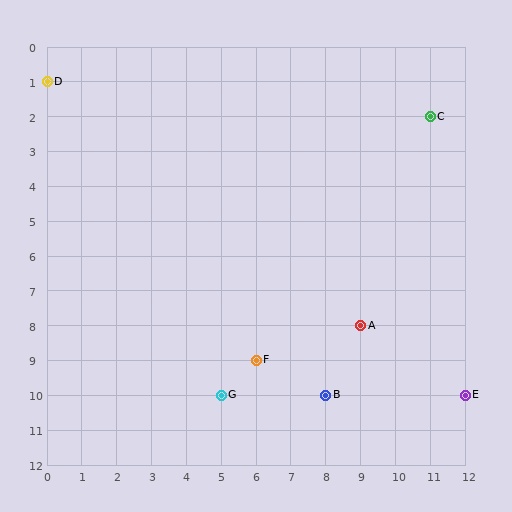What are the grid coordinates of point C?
Point C is at grid coordinates (11, 2).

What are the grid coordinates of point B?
Point B is at grid coordinates (8, 10).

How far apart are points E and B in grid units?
Points E and B are 4 columns apart.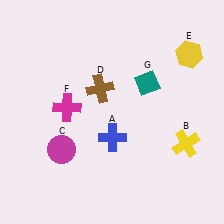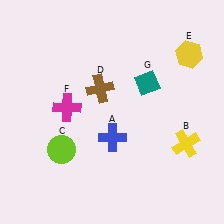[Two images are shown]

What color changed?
The circle (C) changed from magenta in Image 1 to lime in Image 2.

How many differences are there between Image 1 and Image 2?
There is 1 difference between the two images.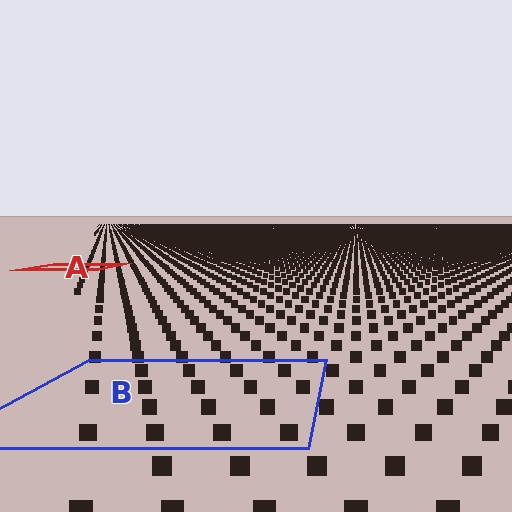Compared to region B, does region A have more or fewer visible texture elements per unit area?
Region A has more texture elements per unit area — they are packed more densely because it is farther away.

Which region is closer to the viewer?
Region B is closer. The texture elements there are larger and more spread out.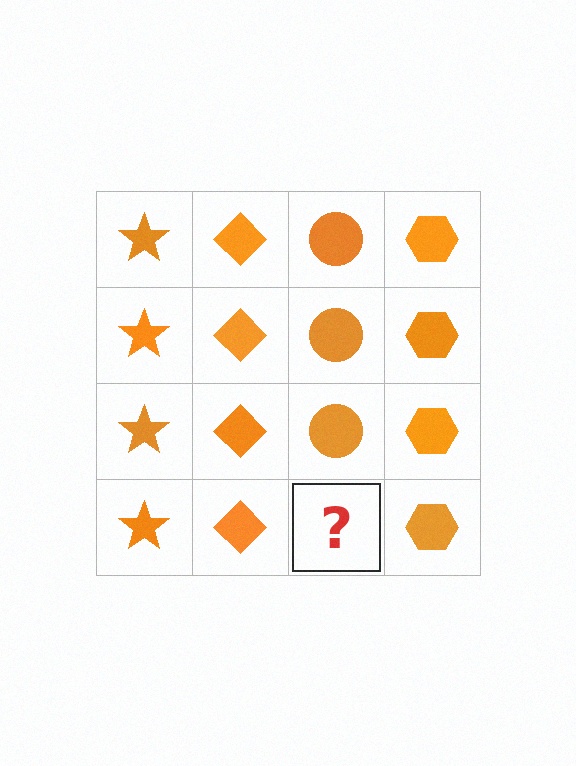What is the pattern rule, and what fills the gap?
The rule is that each column has a consistent shape. The gap should be filled with an orange circle.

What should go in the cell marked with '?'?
The missing cell should contain an orange circle.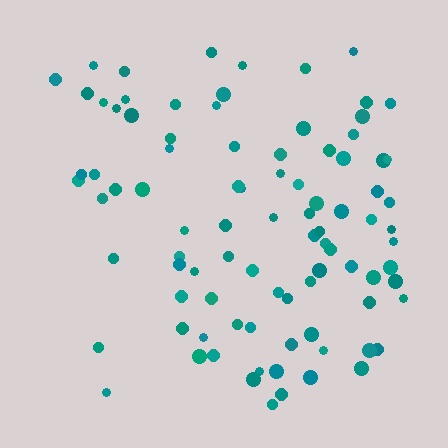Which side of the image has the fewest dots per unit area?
The left.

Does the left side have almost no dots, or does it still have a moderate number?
Still a moderate number, just noticeably fewer than the right.